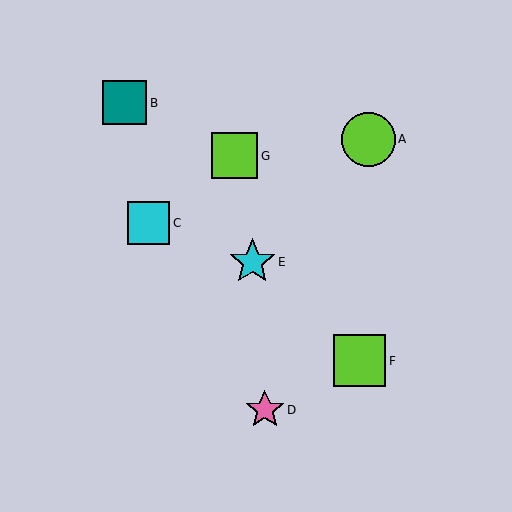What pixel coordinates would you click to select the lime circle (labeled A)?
Click at (369, 139) to select the lime circle A.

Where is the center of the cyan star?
The center of the cyan star is at (252, 262).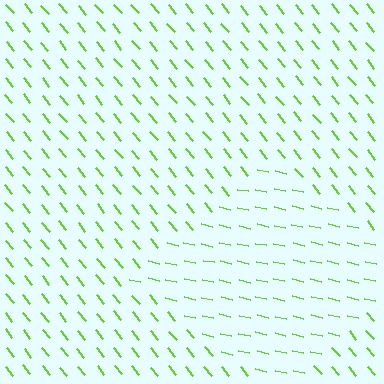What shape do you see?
I see a diamond.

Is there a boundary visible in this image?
Yes, there is a texture boundary formed by a change in line orientation.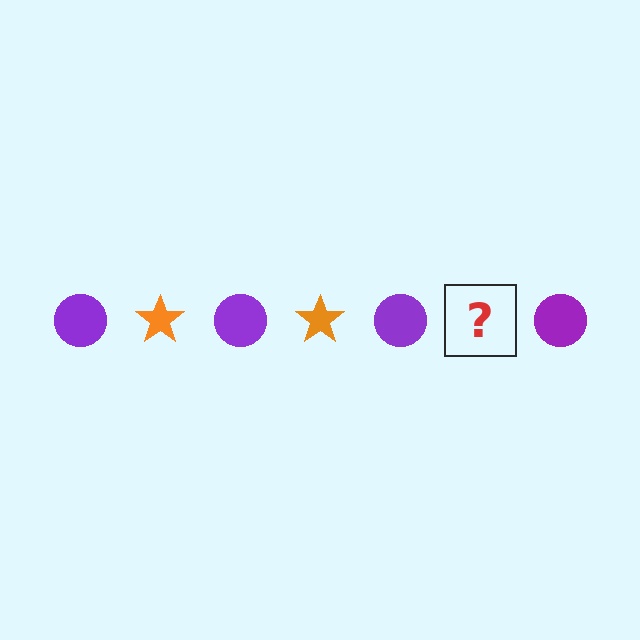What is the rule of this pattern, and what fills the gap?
The rule is that the pattern alternates between purple circle and orange star. The gap should be filled with an orange star.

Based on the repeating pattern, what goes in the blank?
The blank should be an orange star.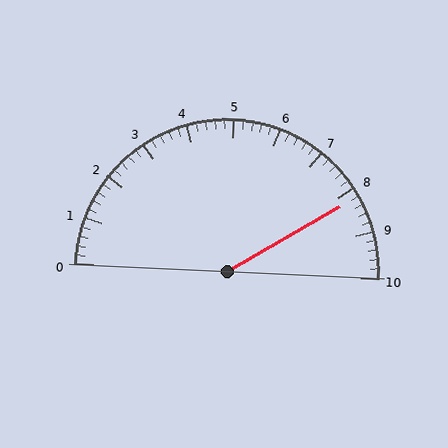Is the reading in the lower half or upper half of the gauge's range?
The reading is in the upper half of the range (0 to 10).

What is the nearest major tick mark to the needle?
The nearest major tick mark is 8.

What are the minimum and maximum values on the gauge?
The gauge ranges from 0 to 10.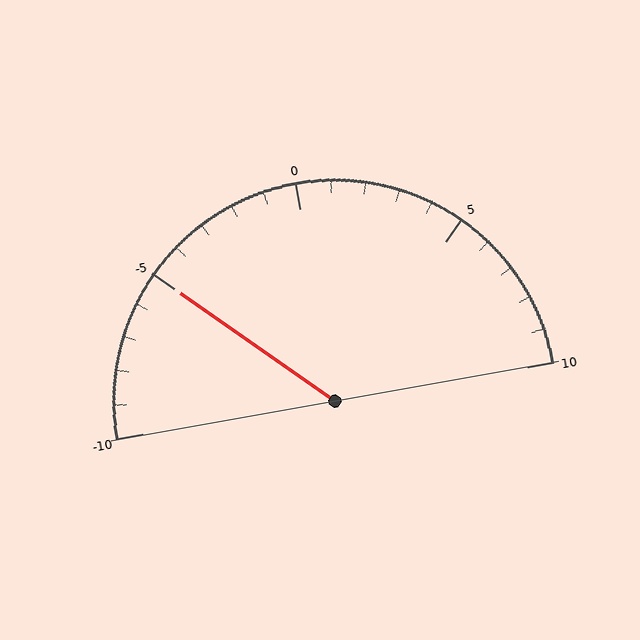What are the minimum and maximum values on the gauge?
The gauge ranges from -10 to 10.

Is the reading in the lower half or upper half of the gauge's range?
The reading is in the lower half of the range (-10 to 10).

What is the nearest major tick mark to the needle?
The nearest major tick mark is -5.